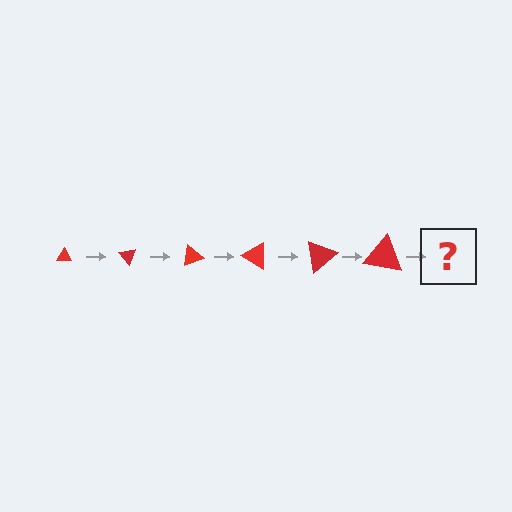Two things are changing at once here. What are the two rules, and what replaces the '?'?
The two rules are that the triangle grows larger each step and it rotates 50 degrees each step. The '?' should be a triangle, larger than the previous one and rotated 300 degrees from the start.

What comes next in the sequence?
The next element should be a triangle, larger than the previous one and rotated 300 degrees from the start.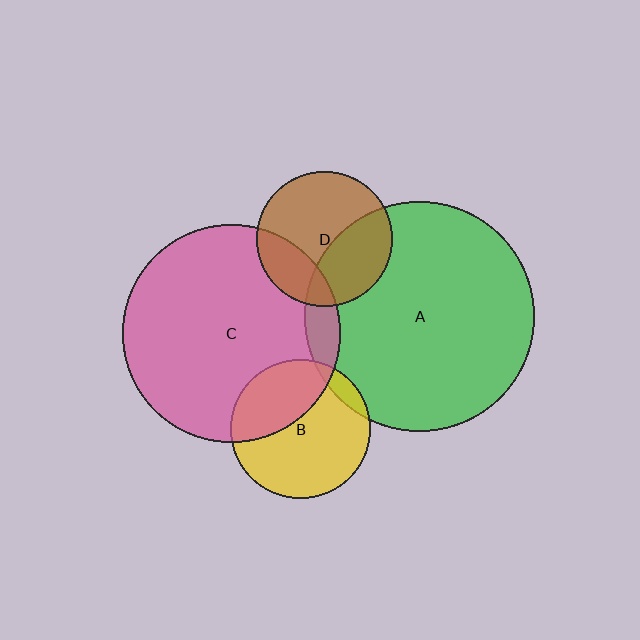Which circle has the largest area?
Circle A (green).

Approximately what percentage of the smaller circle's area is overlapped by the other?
Approximately 10%.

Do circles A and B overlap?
Yes.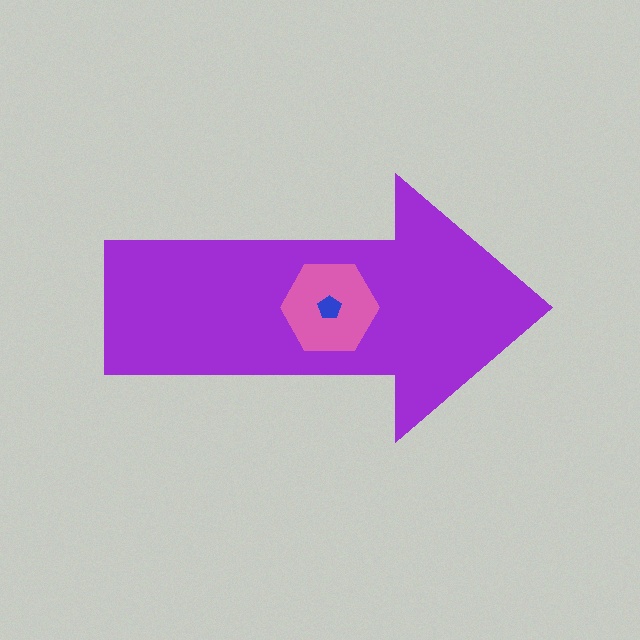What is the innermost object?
The blue pentagon.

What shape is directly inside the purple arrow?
The pink hexagon.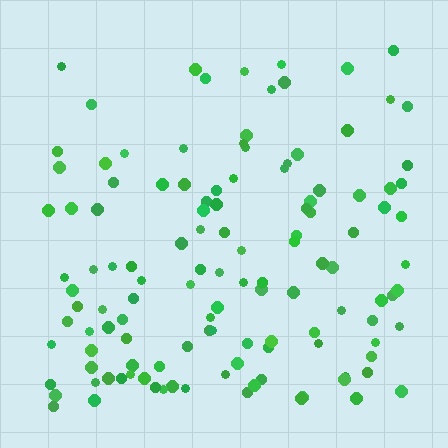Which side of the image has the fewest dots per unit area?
The top.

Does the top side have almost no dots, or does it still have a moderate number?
Still a moderate number, just noticeably fewer than the bottom.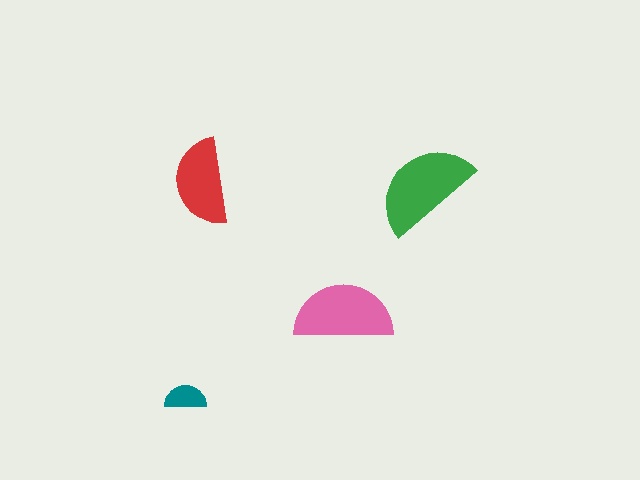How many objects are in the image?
There are 4 objects in the image.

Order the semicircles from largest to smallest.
the green one, the pink one, the red one, the teal one.